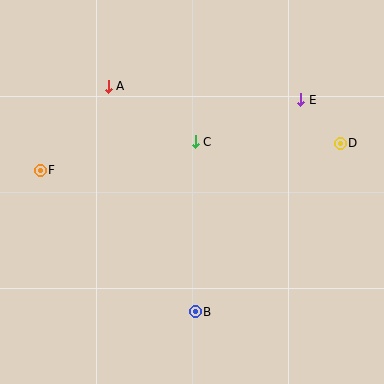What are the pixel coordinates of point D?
Point D is at (340, 143).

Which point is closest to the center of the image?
Point C at (195, 142) is closest to the center.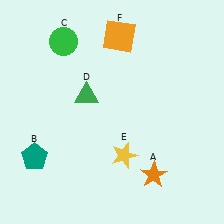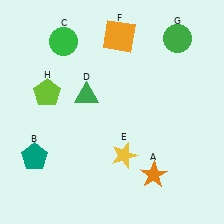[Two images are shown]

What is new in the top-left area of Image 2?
A lime pentagon (H) was added in the top-left area of Image 2.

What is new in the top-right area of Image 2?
A green circle (G) was added in the top-right area of Image 2.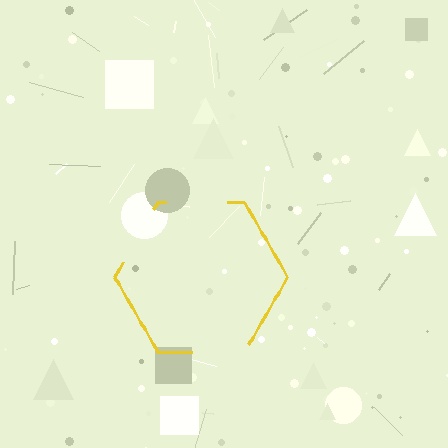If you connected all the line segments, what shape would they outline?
They would outline a hexagon.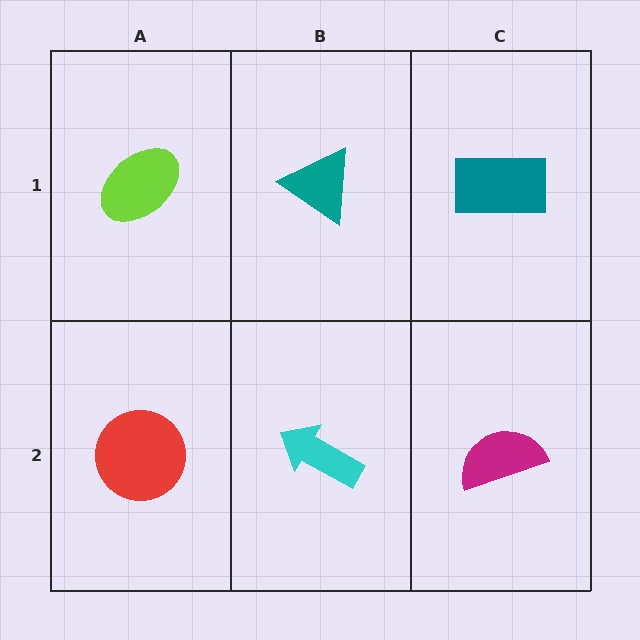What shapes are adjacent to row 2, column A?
A lime ellipse (row 1, column A), a cyan arrow (row 2, column B).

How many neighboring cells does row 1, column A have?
2.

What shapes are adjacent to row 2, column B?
A teal triangle (row 1, column B), a red circle (row 2, column A), a magenta semicircle (row 2, column C).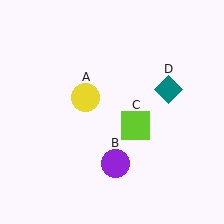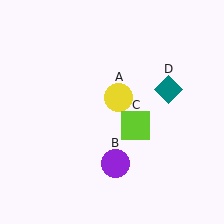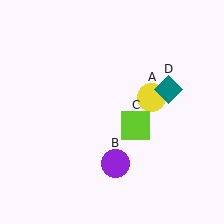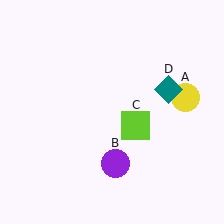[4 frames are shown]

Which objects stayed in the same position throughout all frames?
Purple circle (object B) and lime square (object C) and teal diamond (object D) remained stationary.